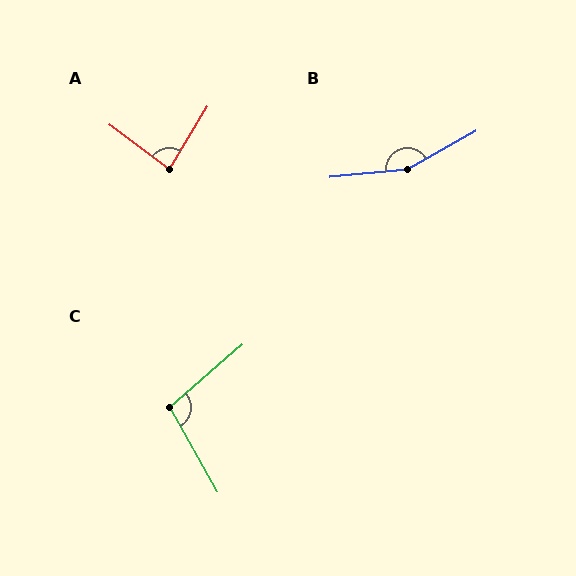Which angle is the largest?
B, at approximately 156 degrees.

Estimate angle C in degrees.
Approximately 102 degrees.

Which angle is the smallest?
A, at approximately 85 degrees.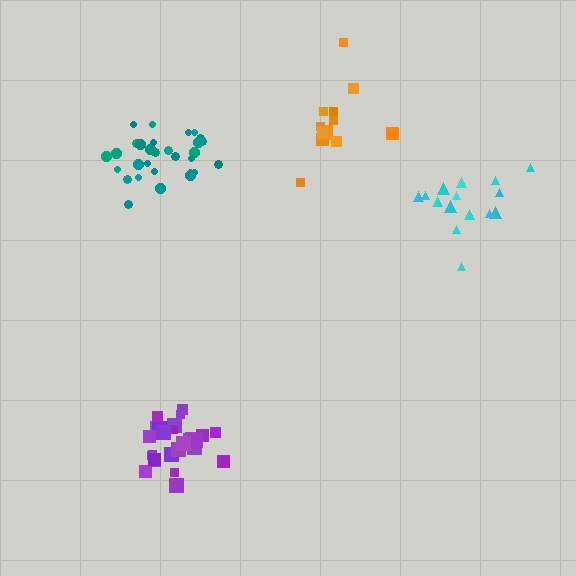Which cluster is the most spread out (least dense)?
Orange.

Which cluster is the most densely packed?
Purple.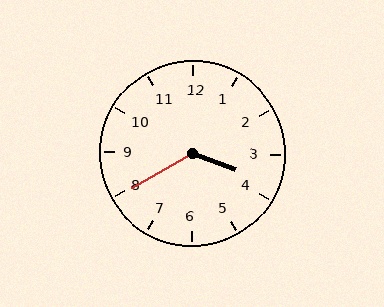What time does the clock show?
3:40.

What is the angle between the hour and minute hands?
Approximately 130 degrees.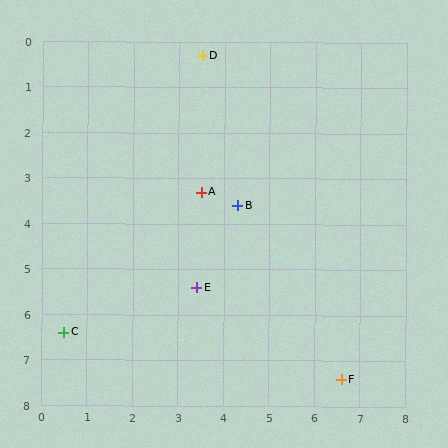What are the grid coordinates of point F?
Point F is at approximately (6.6, 7.4).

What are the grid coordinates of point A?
Point A is at approximately (3.5, 3.3).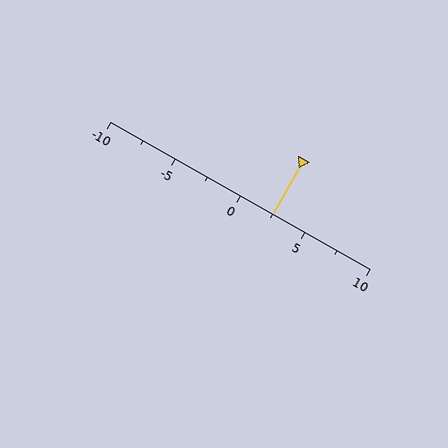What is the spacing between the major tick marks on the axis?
The major ticks are spaced 5 apart.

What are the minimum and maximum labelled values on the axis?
The axis runs from -10 to 10.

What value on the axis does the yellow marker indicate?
The marker indicates approximately 2.5.